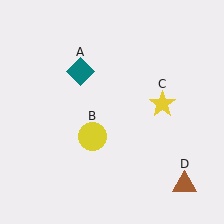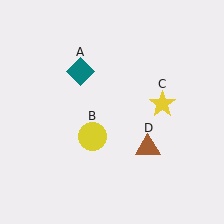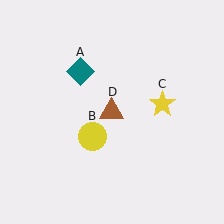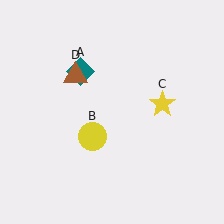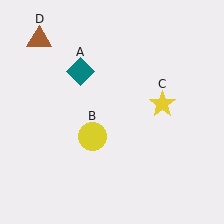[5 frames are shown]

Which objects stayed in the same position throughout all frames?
Teal diamond (object A) and yellow circle (object B) and yellow star (object C) remained stationary.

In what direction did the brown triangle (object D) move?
The brown triangle (object D) moved up and to the left.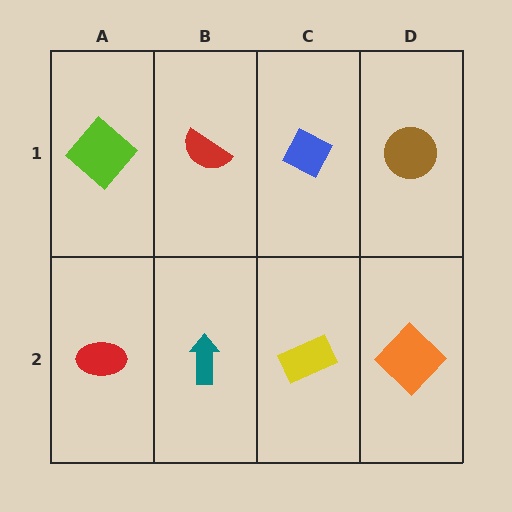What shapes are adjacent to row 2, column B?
A red semicircle (row 1, column B), a red ellipse (row 2, column A), a yellow rectangle (row 2, column C).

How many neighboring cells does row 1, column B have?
3.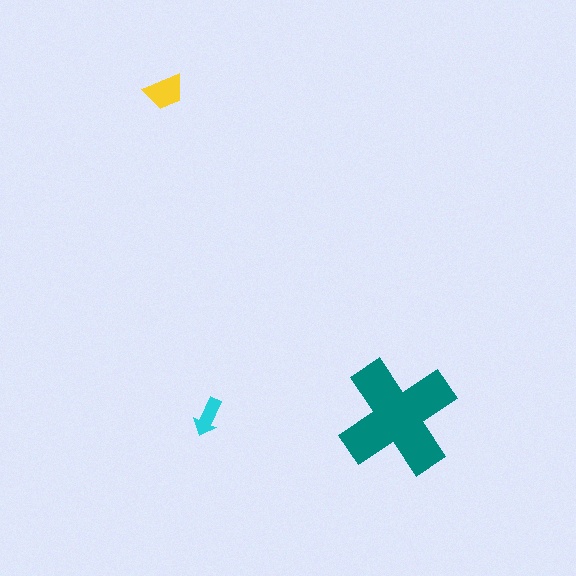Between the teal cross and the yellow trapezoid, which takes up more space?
The teal cross.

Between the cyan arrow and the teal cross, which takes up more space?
The teal cross.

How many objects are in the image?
There are 3 objects in the image.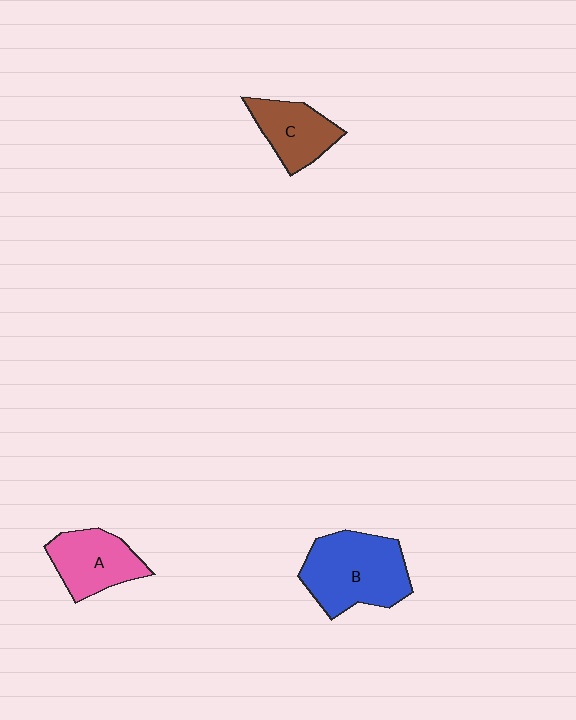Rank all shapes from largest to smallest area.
From largest to smallest: B (blue), A (pink), C (brown).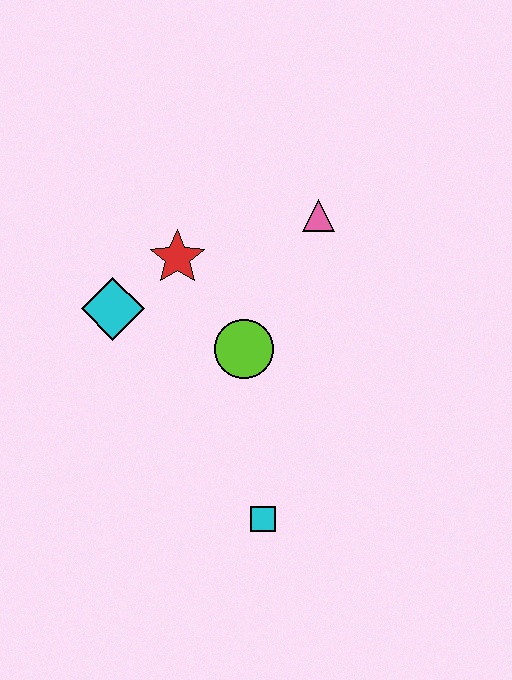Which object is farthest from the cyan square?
The pink triangle is farthest from the cyan square.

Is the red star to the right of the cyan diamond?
Yes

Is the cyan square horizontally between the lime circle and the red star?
No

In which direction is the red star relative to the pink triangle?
The red star is to the left of the pink triangle.